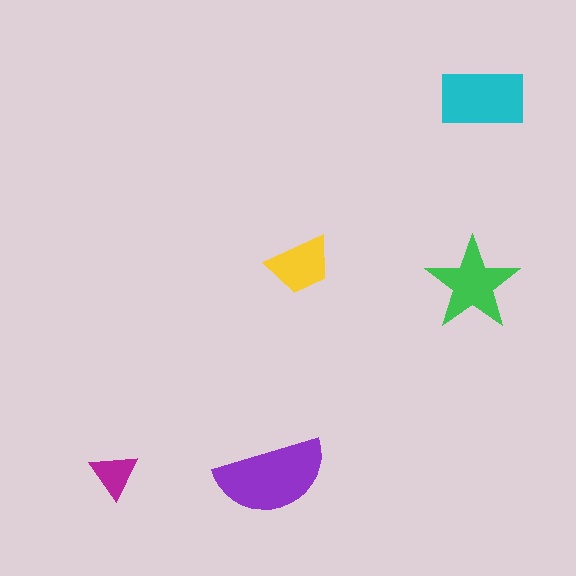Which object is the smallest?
The magenta triangle.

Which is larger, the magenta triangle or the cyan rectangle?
The cyan rectangle.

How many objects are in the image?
There are 5 objects in the image.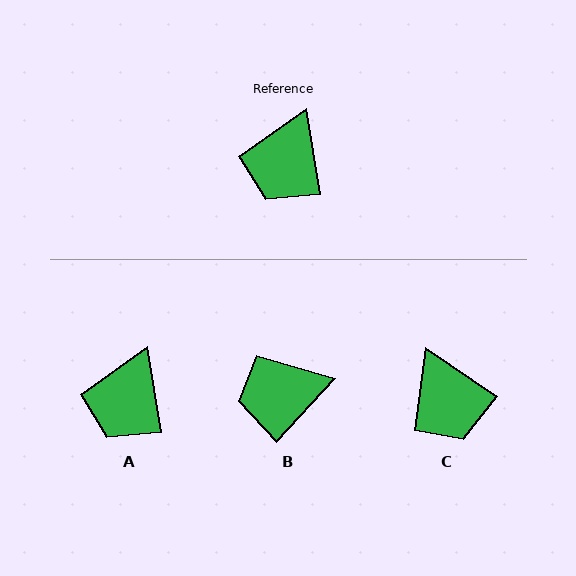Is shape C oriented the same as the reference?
No, it is off by about 47 degrees.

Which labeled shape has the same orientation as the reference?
A.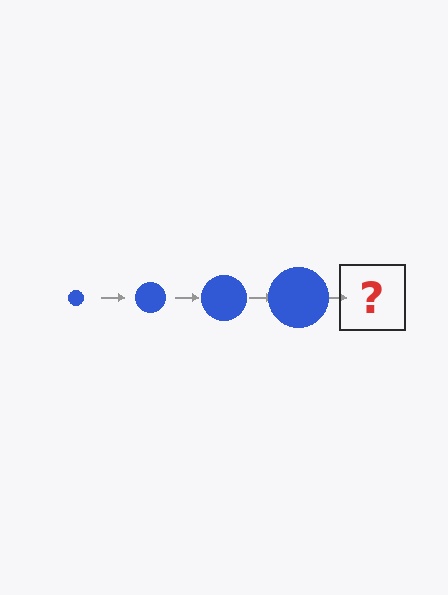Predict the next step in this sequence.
The next step is a blue circle, larger than the previous one.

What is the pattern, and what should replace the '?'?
The pattern is that the circle gets progressively larger each step. The '?' should be a blue circle, larger than the previous one.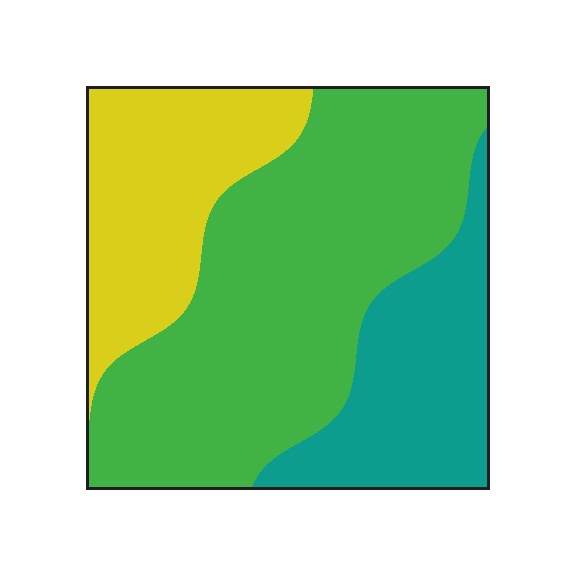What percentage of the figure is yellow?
Yellow takes up about one quarter (1/4) of the figure.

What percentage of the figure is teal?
Teal covers 23% of the figure.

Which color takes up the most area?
Green, at roughly 55%.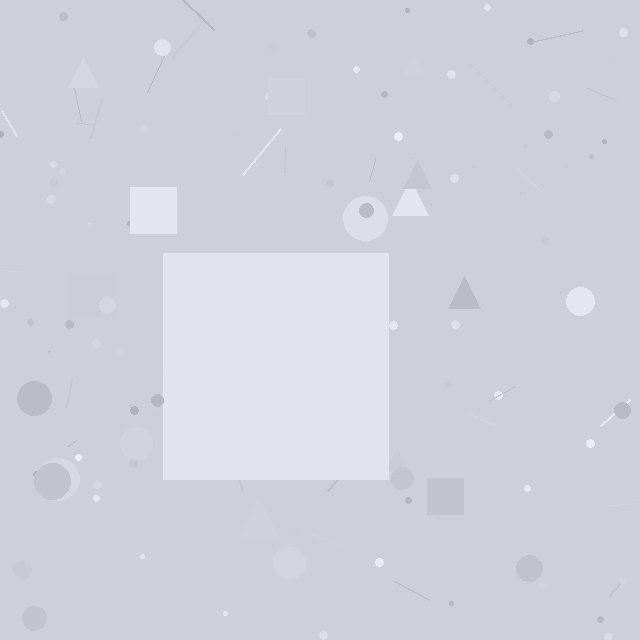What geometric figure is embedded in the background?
A square is embedded in the background.